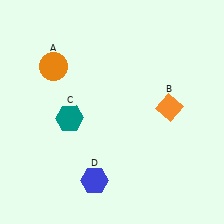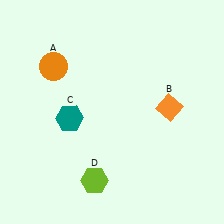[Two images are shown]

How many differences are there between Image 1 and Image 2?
There is 1 difference between the two images.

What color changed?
The hexagon (D) changed from blue in Image 1 to lime in Image 2.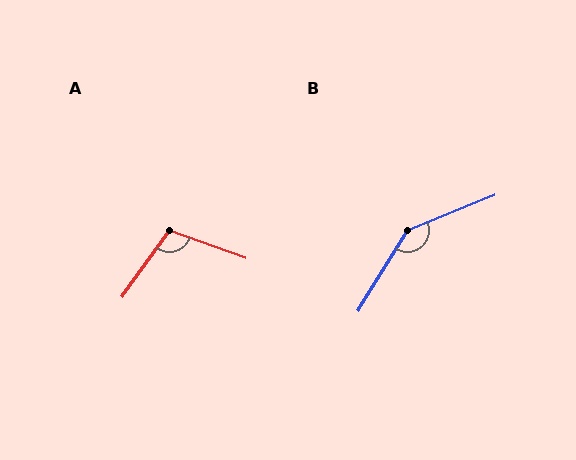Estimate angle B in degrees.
Approximately 143 degrees.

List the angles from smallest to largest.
A (106°), B (143°).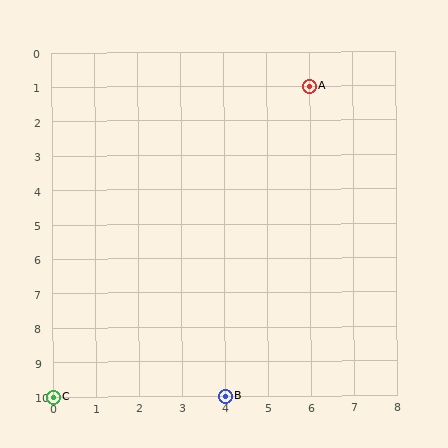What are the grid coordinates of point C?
Point C is at grid coordinates (0, 10).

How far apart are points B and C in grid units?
Points B and C are 4 columns apart.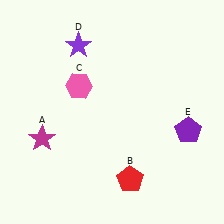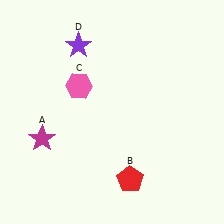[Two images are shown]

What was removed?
The purple pentagon (E) was removed in Image 2.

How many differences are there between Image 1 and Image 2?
There is 1 difference between the two images.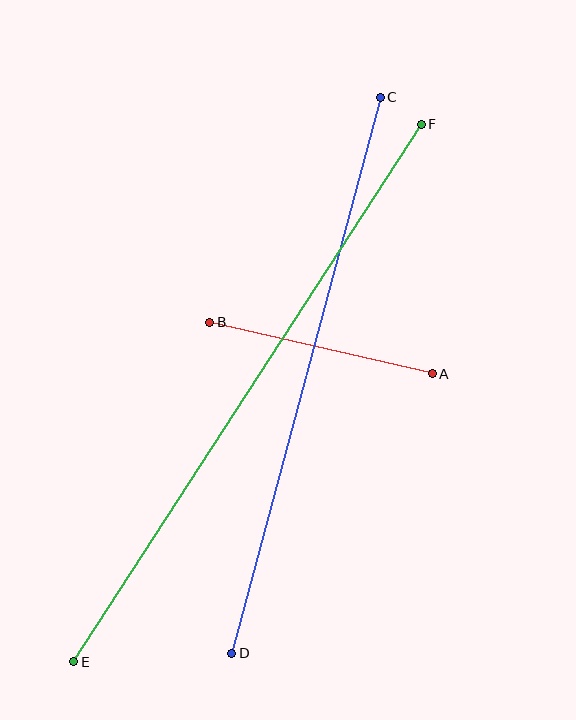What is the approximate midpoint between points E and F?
The midpoint is at approximately (248, 393) pixels.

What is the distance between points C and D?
The distance is approximately 576 pixels.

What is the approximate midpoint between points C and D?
The midpoint is at approximately (306, 375) pixels.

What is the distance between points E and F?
The distance is approximately 640 pixels.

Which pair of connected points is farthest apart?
Points E and F are farthest apart.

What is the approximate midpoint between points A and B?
The midpoint is at approximately (321, 348) pixels.